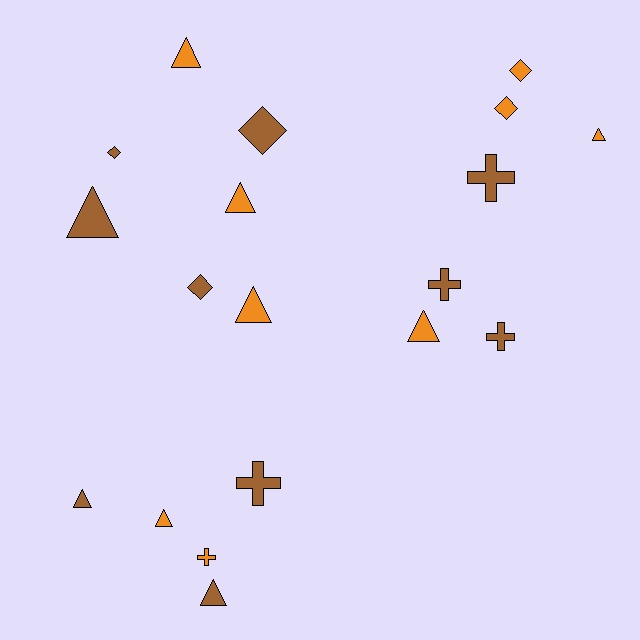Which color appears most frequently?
Brown, with 10 objects.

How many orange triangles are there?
There are 6 orange triangles.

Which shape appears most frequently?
Triangle, with 9 objects.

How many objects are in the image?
There are 19 objects.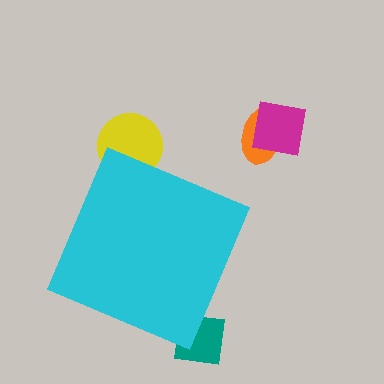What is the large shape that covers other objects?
A cyan diamond.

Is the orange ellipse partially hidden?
No, the orange ellipse is fully visible.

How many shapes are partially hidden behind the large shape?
2 shapes are partially hidden.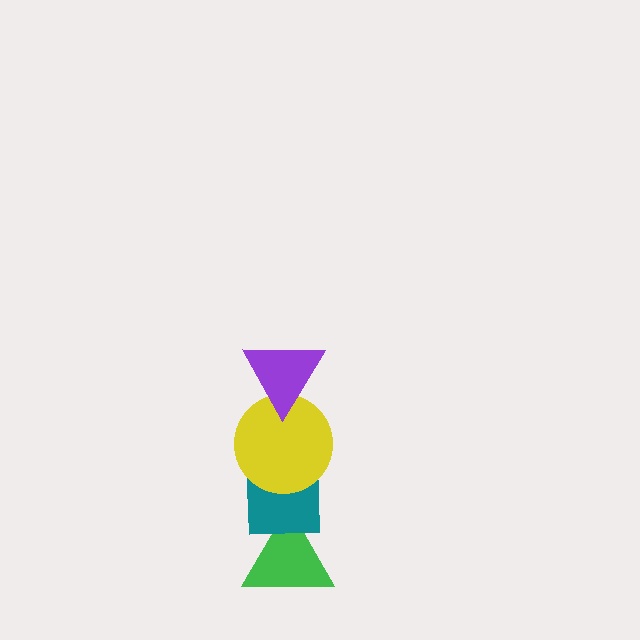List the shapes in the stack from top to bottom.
From top to bottom: the purple triangle, the yellow circle, the teal square, the green triangle.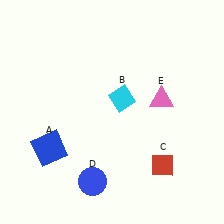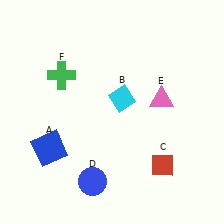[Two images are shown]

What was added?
A green cross (F) was added in Image 2.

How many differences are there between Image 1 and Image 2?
There is 1 difference between the two images.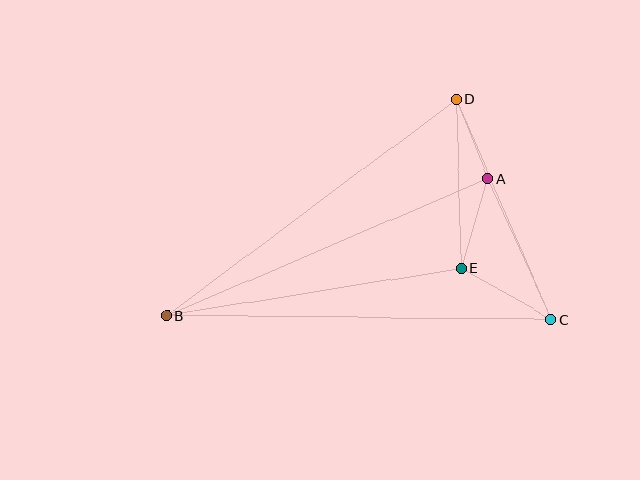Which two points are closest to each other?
Points A and D are closest to each other.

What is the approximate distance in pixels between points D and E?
The distance between D and E is approximately 169 pixels.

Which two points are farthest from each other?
Points B and C are farthest from each other.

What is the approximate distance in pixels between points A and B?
The distance between A and B is approximately 349 pixels.